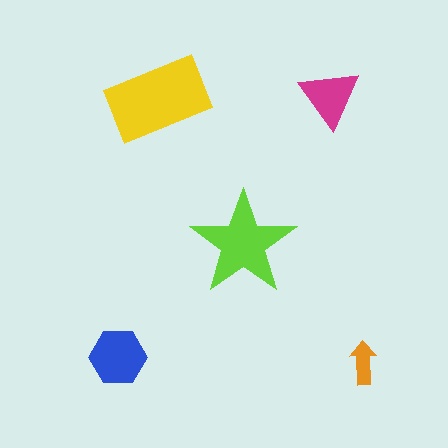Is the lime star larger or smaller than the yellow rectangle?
Smaller.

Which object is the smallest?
The orange arrow.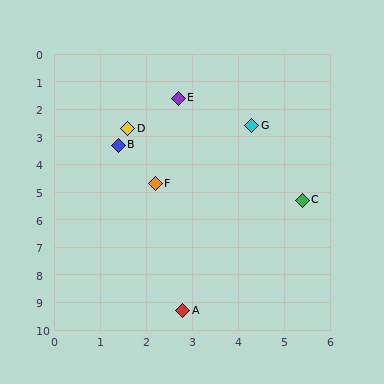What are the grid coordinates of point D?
Point D is at approximately (1.6, 2.7).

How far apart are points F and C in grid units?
Points F and C are about 3.3 grid units apart.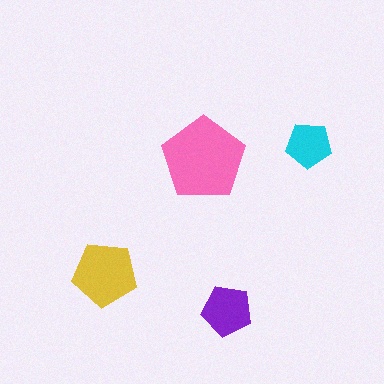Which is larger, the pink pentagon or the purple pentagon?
The pink one.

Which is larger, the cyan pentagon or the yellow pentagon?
The yellow one.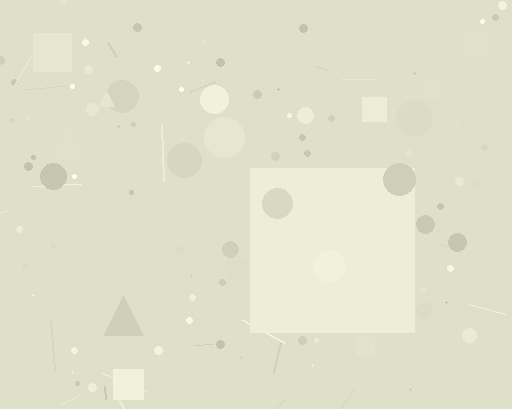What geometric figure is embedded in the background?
A square is embedded in the background.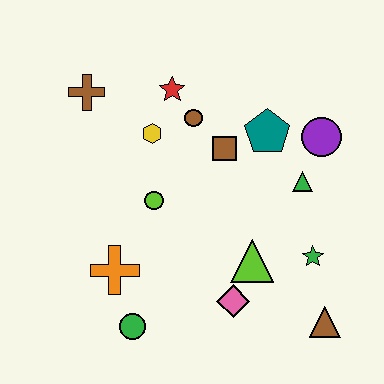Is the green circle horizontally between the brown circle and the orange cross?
Yes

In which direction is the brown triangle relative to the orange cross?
The brown triangle is to the right of the orange cross.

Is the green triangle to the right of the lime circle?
Yes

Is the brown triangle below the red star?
Yes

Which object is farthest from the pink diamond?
The brown cross is farthest from the pink diamond.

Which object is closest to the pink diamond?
The lime triangle is closest to the pink diamond.